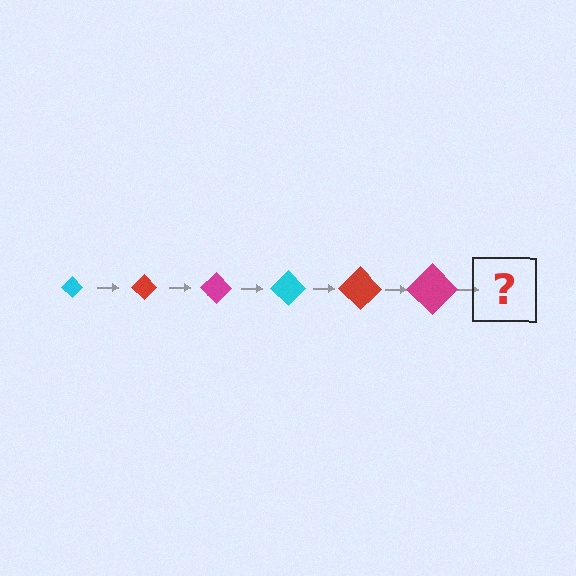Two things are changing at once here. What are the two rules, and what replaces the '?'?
The two rules are that the diamond grows larger each step and the color cycles through cyan, red, and magenta. The '?' should be a cyan diamond, larger than the previous one.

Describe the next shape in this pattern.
It should be a cyan diamond, larger than the previous one.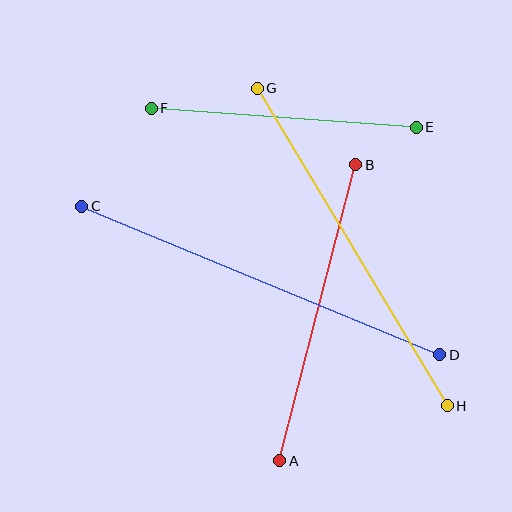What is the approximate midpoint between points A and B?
The midpoint is at approximately (318, 313) pixels.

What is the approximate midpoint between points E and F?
The midpoint is at approximately (284, 118) pixels.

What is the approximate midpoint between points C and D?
The midpoint is at approximately (261, 281) pixels.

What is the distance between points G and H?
The distance is approximately 370 pixels.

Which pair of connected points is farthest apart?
Points C and D are farthest apart.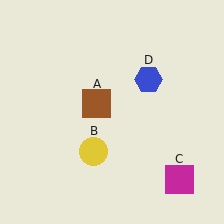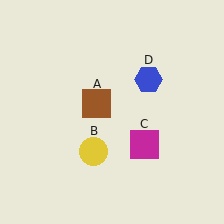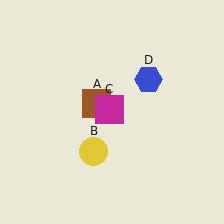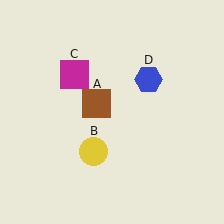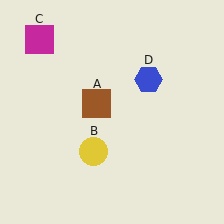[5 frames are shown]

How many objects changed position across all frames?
1 object changed position: magenta square (object C).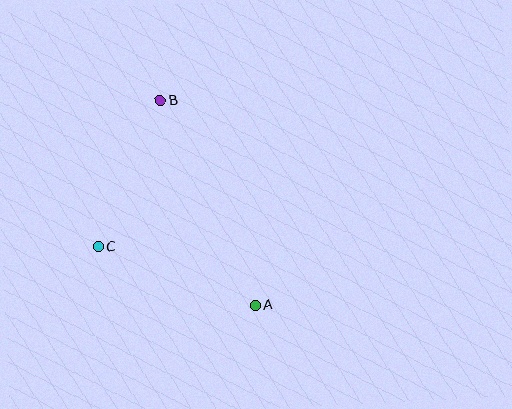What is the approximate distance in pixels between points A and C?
The distance between A and C is approximately 168 pixels.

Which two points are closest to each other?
Points B and C are closest to each other.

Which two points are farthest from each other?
Points A and B are farthest from each other.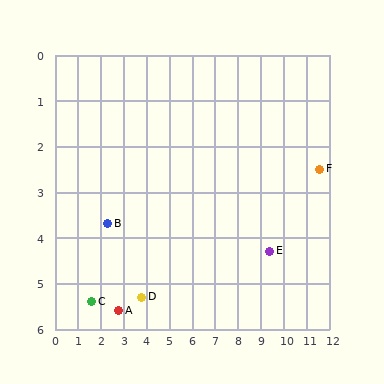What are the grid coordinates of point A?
Point A is at approximately (2.8, 5.6).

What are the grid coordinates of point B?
Point B is at approximately (2.3, 3.7).